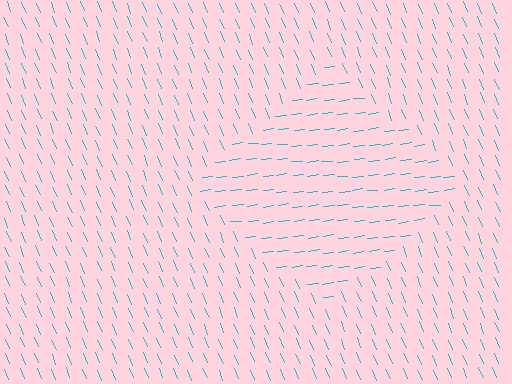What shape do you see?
I see a diamond.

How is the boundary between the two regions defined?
The boundary is defined purely by a change in line orientation (approximately 74 degrees difference). All lines are the same color and thickness.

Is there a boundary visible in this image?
Yes, there is a texture boundary formed by a change in line orientation.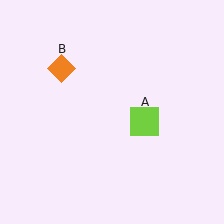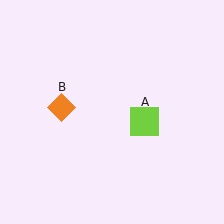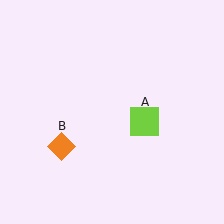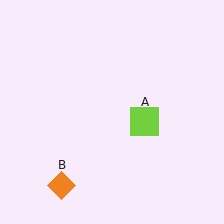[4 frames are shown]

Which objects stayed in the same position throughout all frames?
Lime square (object A) remained stationary.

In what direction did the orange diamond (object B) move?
The orange diamond (object B) moved down.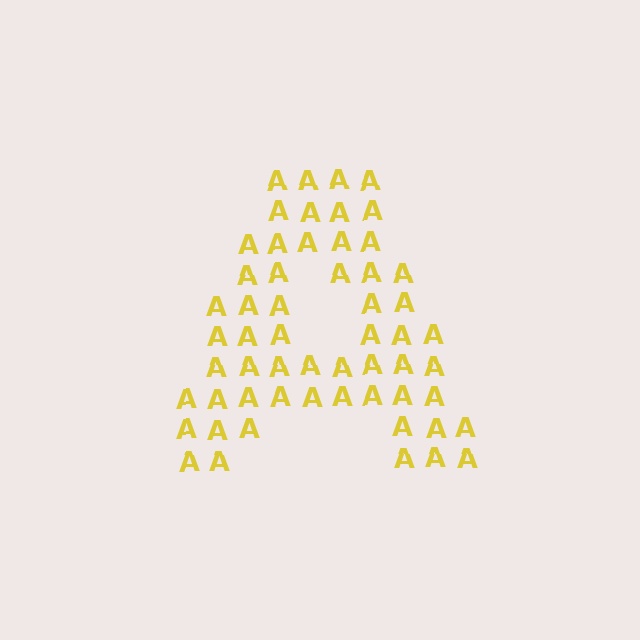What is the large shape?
The large shape is the letter A.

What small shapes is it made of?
It is made of small letter A's.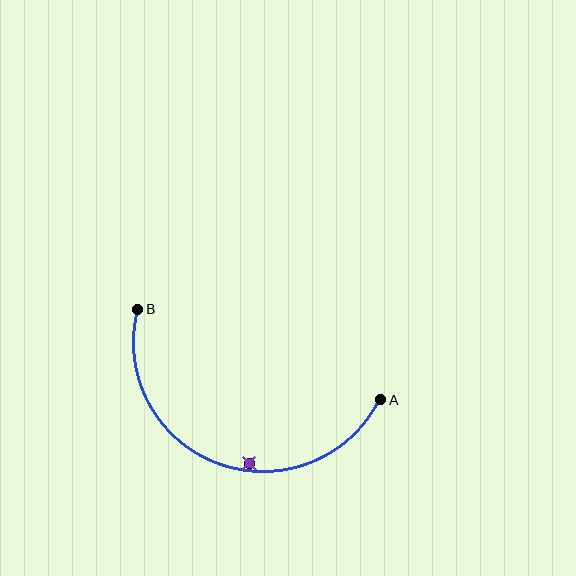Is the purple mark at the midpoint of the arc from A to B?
No — the purple mark does not lie on the arc at all. It sits slightly inside the curve.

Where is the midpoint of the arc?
The arc midpoint is the point on the curve farthest from the straight line joining A and B. It sits below that line.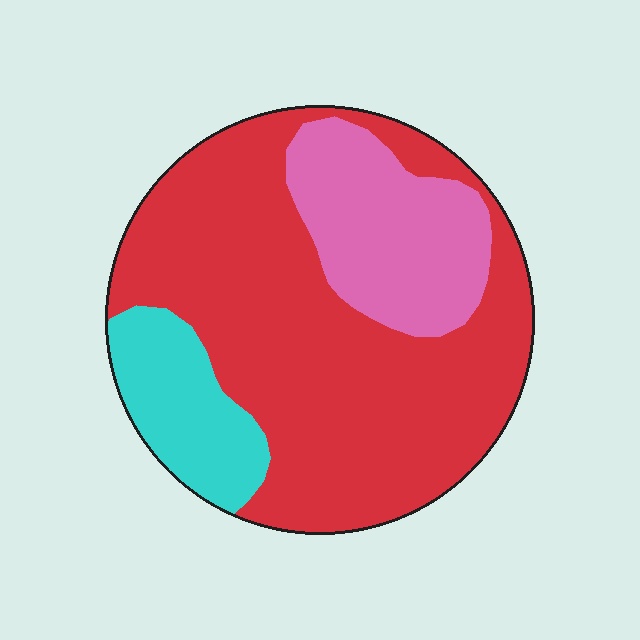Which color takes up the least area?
Cyan, at roughly 15%.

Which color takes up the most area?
Red, at roughly 65%.